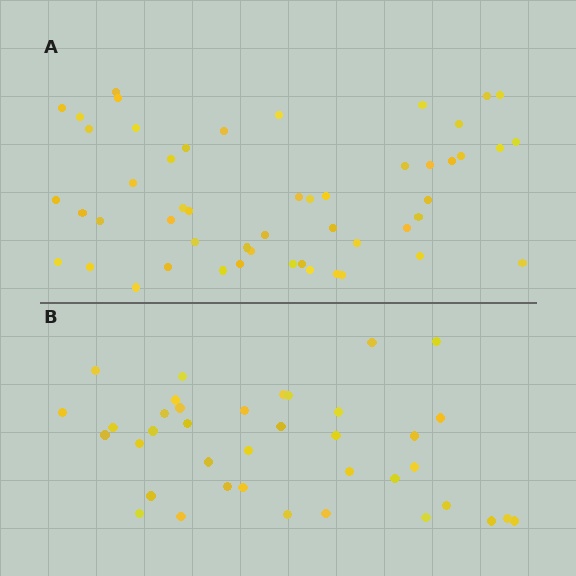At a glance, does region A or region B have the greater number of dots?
Region A (the top region) has more dots.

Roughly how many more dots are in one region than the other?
Region A has approximately 15 more dots than region B.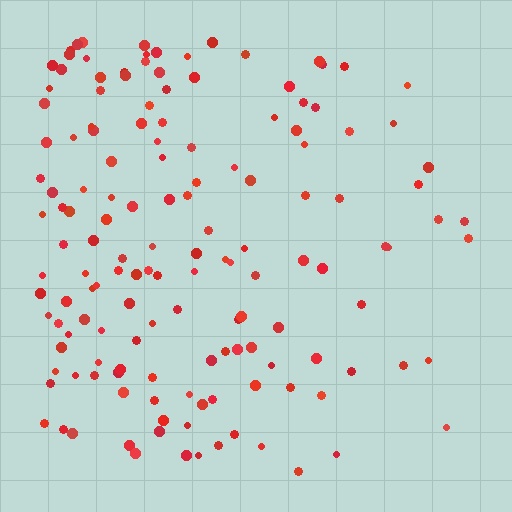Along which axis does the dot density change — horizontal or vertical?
Horizontal.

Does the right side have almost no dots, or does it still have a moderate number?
Still a moderate number, just noticeably fewer than the left.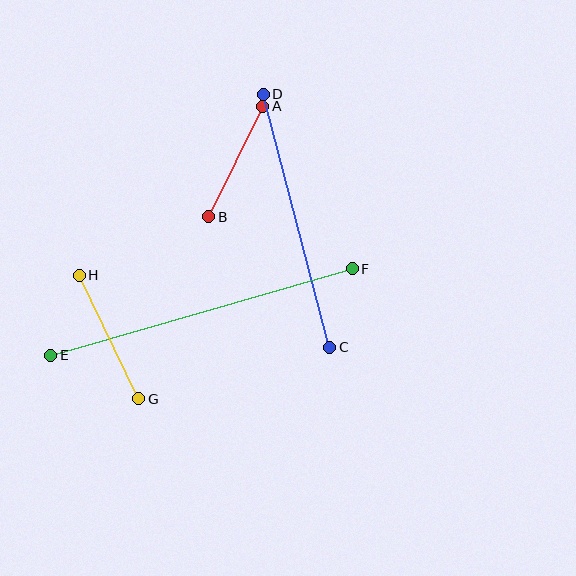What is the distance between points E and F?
The distance is approximately 314 pixels.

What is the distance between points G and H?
The distance is approximately 137 pixels.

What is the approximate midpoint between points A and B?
The midpoint is at approximately (236, 162) pixels.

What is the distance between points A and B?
The distance is approximately 123 pixels.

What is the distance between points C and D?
The distance is approximately 262 pixels.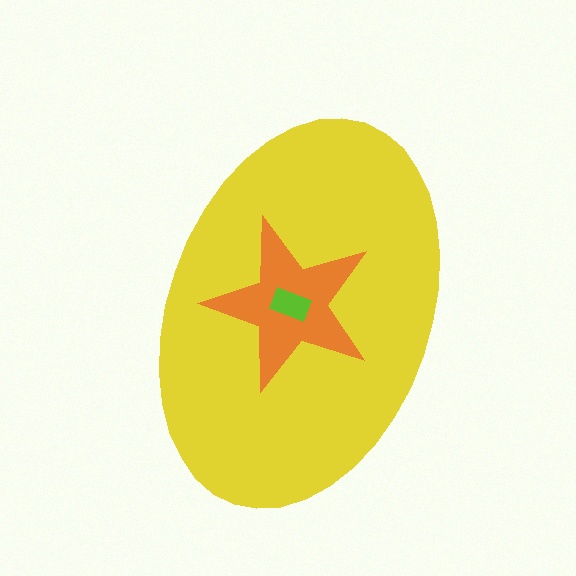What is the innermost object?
The lime rectangle.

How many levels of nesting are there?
3.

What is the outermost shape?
The yellow ellipse.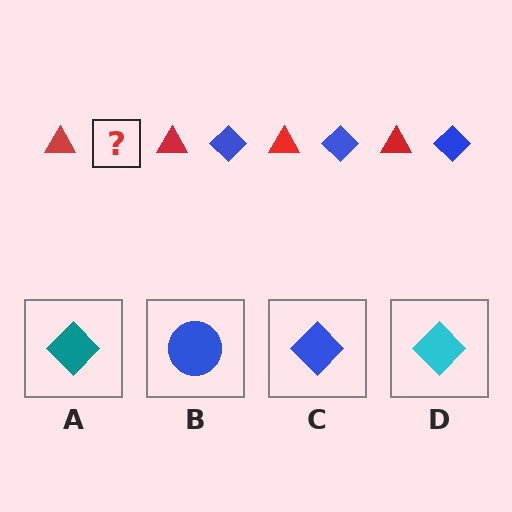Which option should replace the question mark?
Option C.